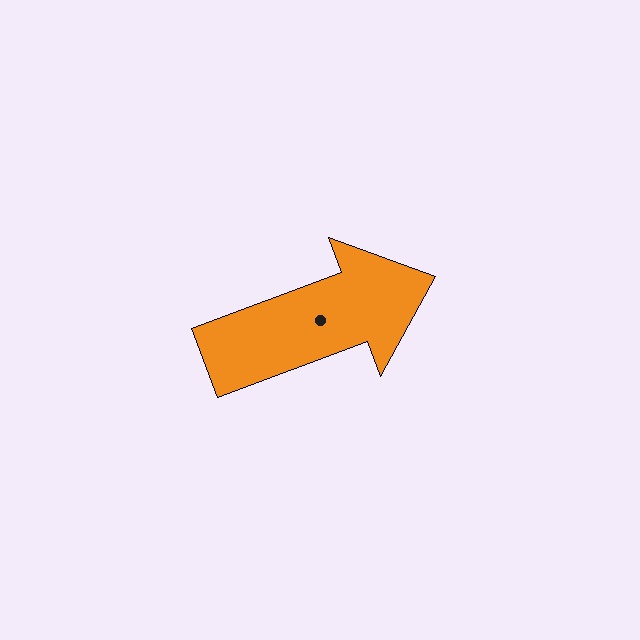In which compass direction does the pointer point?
East.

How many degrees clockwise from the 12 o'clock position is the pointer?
Approximately 69 degrees.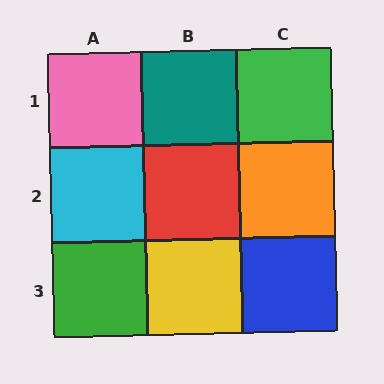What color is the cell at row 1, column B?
Teal.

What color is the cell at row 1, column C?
Green.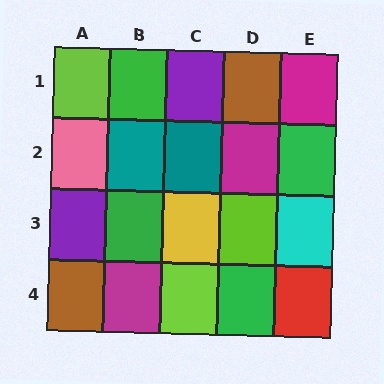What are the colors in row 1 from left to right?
Lime, green, purple, brown, magenta.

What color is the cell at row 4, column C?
Lime.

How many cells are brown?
2 cells are brown.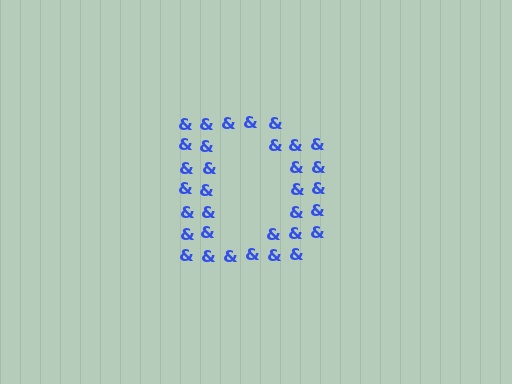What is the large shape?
The large shape is the letter D.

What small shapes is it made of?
It is made of small ampersands.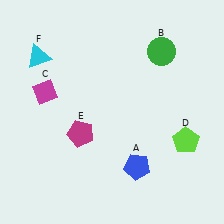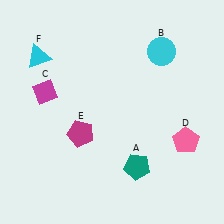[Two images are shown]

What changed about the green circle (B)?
In Image 1, B is green. In Image 2, it changed to cyan.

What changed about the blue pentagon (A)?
In Image 1, A is blue. In Image 2, it changed to teal.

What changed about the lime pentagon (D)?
In Image 1, D is lime. In Image 2, it changed to pink.